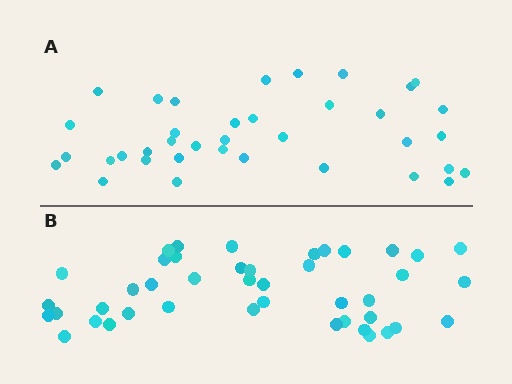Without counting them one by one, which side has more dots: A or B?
Region B (the bottom region) has more dots.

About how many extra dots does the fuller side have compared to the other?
Region B has about 6 more dots than region A.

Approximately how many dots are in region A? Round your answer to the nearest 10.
About 40 dots. (The exact count is 37, which rounds to 40.)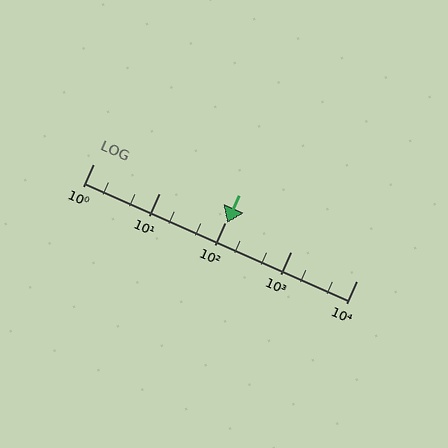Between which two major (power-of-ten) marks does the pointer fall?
The pointer is between 100 and 1000.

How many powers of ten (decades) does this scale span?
The scale spans 4 decades, from 1 to 10000.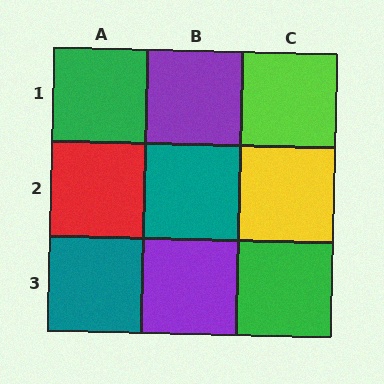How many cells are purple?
2 cells are purple.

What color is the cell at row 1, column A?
Green.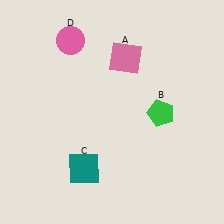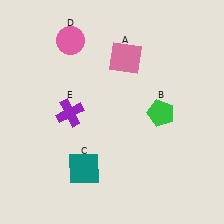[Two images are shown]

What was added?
A purple cross (E) was added in Image 2.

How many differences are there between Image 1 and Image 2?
There is 1 difference between the two images.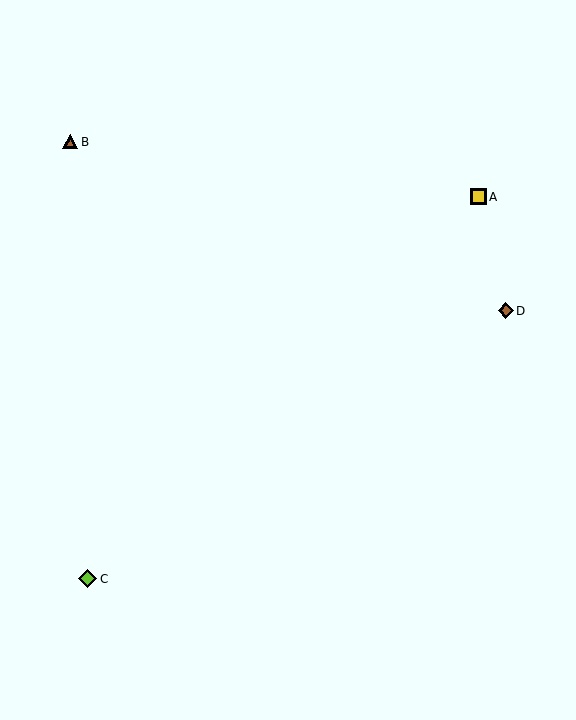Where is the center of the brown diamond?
The center of the brown diamond is at (506, 311).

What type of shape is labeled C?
Shape C is a lime diamond.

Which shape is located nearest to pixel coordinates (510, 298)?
The brown diamond (labeled D) at (506, 311) is nearest to that location.